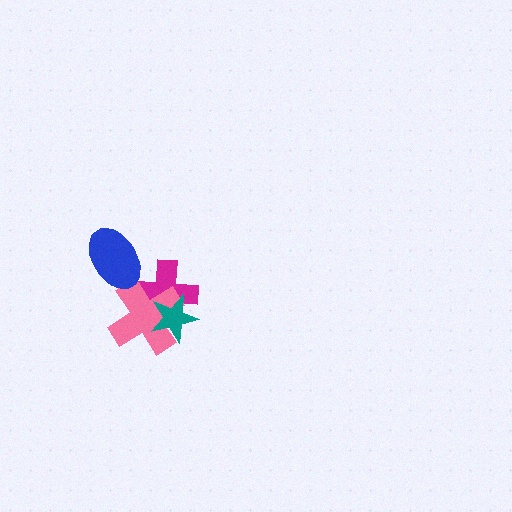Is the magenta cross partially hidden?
Yes, it is partially covered by another shape.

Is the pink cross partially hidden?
Yes, it is partially covered by another shape.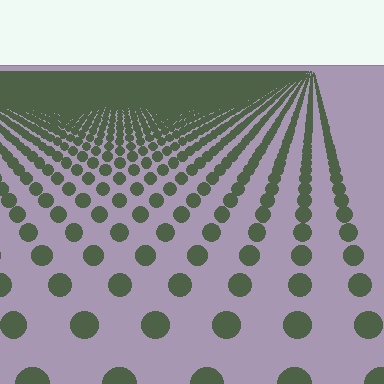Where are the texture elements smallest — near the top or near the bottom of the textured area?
Near the top.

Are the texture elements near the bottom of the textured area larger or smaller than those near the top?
Larger. Near the bottom, elements are closer to the viewer and appear at a bigger on-screen size.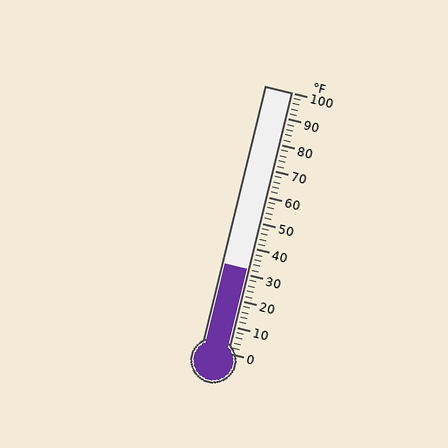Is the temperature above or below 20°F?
The temperature is above 20°F.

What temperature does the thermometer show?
The thermometer shows approximately 32°F.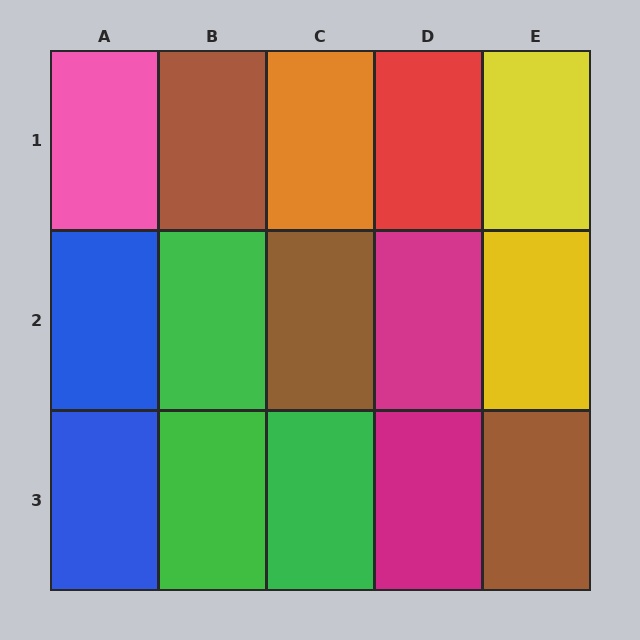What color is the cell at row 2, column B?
Green.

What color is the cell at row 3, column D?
Magenta.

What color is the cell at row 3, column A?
Blue.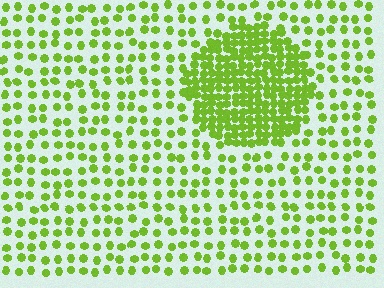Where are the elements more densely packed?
The elements are more densely packed inside the circle boundary.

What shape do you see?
I see a circle.